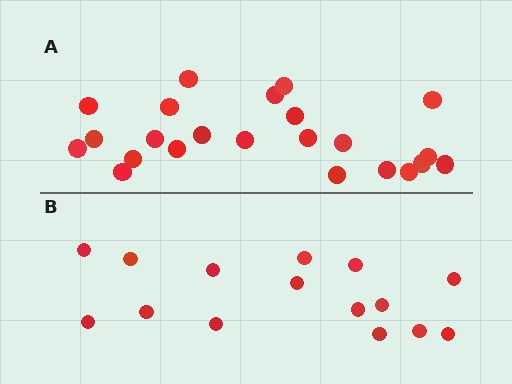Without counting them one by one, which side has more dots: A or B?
Region A (the top region) has more dots.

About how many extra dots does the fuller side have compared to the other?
Region A has roughly 8 or so more dots than region B.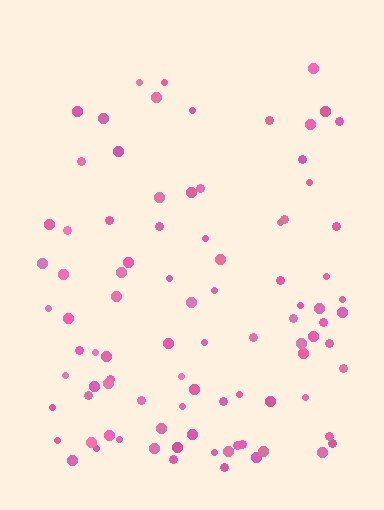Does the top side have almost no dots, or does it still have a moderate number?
Still a moderate number, just noticeably fewer than the bottom.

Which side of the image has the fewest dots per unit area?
The top.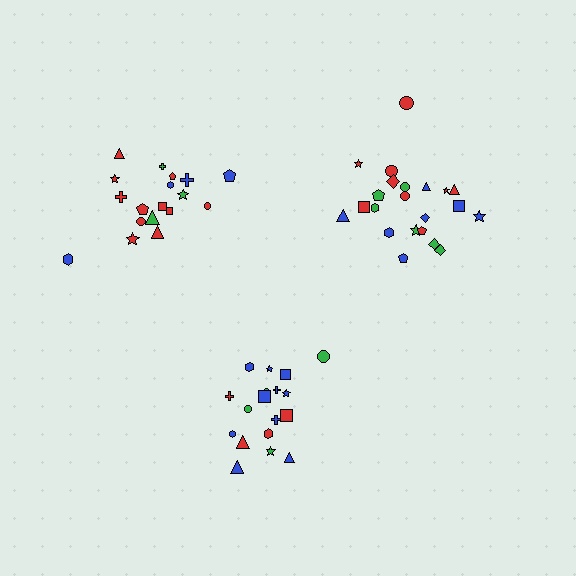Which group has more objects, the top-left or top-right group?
The top-right group.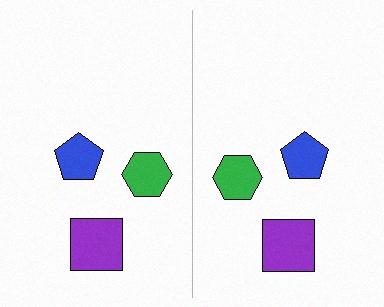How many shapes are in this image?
There are 6 shapes in this image.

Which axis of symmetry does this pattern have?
The pattern has a vertical axis of symmetry running through the center of the image.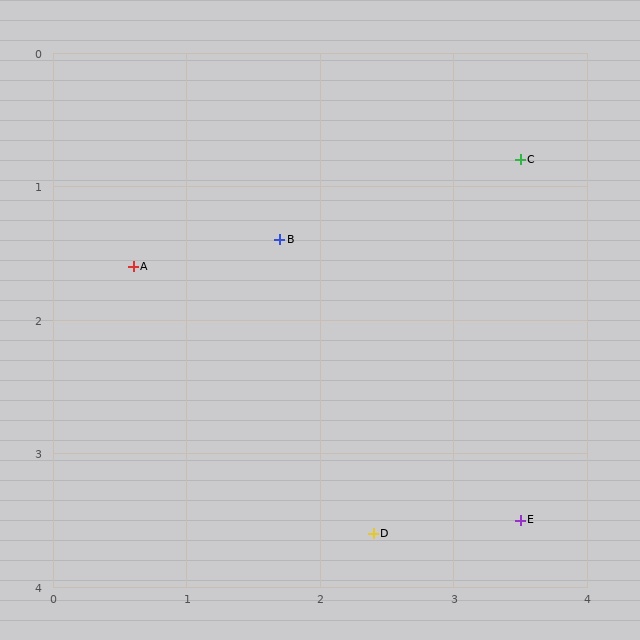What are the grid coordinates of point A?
Point A is at approximately (0.6, 1.6).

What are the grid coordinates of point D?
Point D is at approximately (2.4, 3.6).